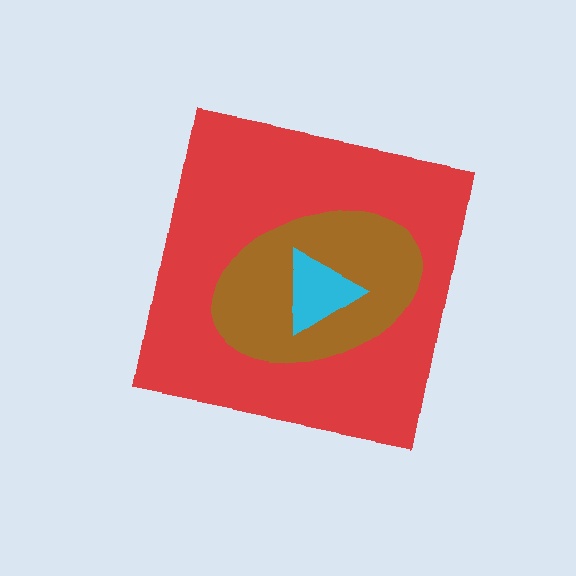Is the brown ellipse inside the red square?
Yes.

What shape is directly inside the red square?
The brown ellipse.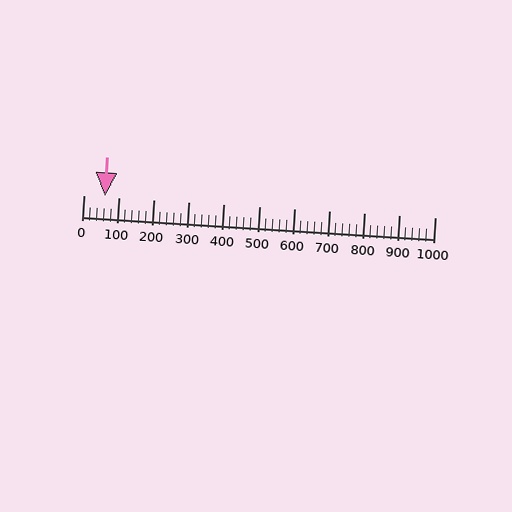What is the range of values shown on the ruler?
The ruler shows values from 0 to 1000.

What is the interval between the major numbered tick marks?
The major tick marks are spaced 100 units apart.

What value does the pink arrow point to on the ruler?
The pink arrow points to approximately 60.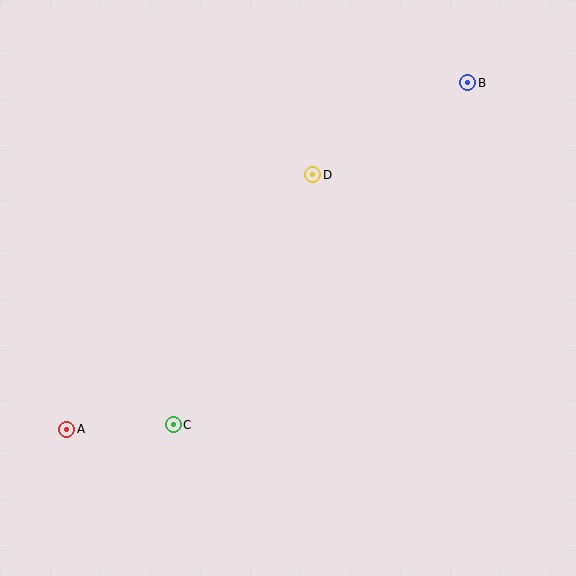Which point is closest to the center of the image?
Point D at (312, 175) is closest to the center.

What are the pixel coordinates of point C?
Point C is at (174, 425).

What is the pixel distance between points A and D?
The distance between A and D is 354 pixels.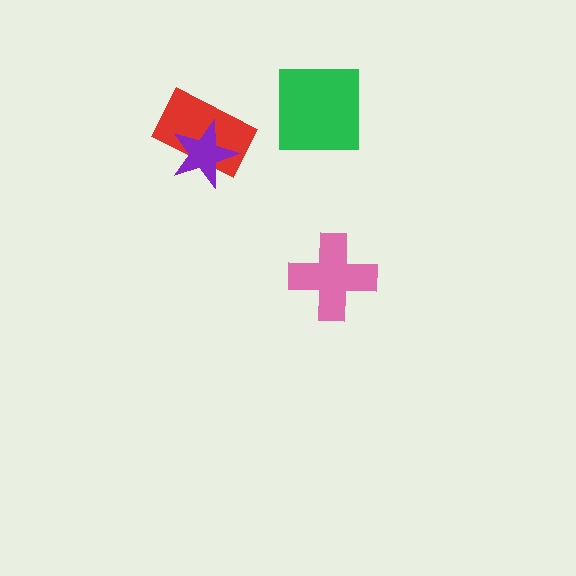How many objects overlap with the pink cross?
0 objects overlap with the pink cross.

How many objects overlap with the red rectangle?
1 object overlaps with the red rectangle.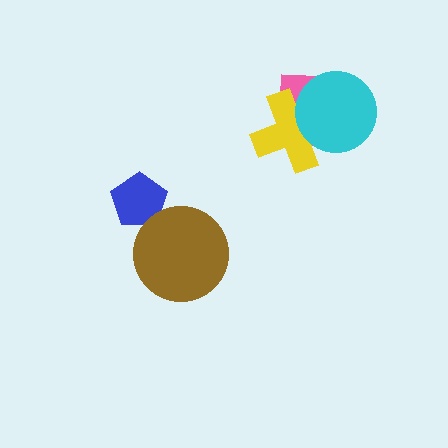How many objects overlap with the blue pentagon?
1 object overlaps with the blue pentagon.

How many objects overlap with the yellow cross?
2 objects overlap with the yellow cross.